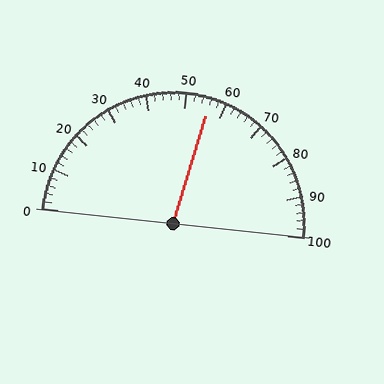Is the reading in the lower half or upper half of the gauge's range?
The reading is in the upper half of the range (0 to 100).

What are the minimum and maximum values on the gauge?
The gauge ranges from 0 to 100.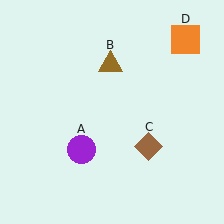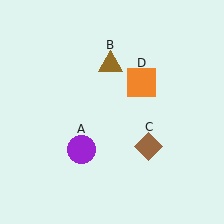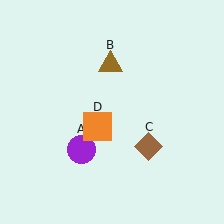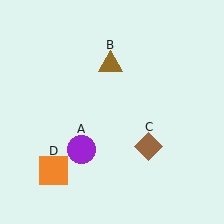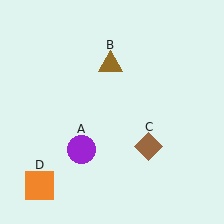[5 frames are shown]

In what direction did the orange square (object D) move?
The orange square (object D) moved down and to the left.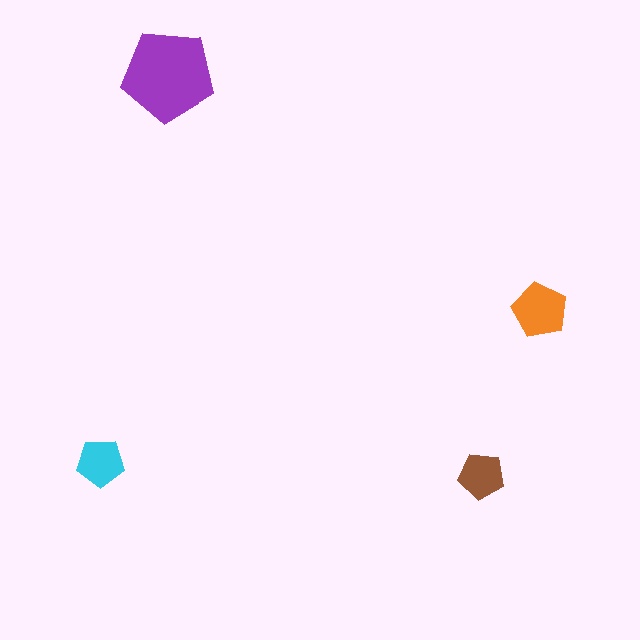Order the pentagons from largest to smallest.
the purple one, the orange one, the cyan one, the brown one.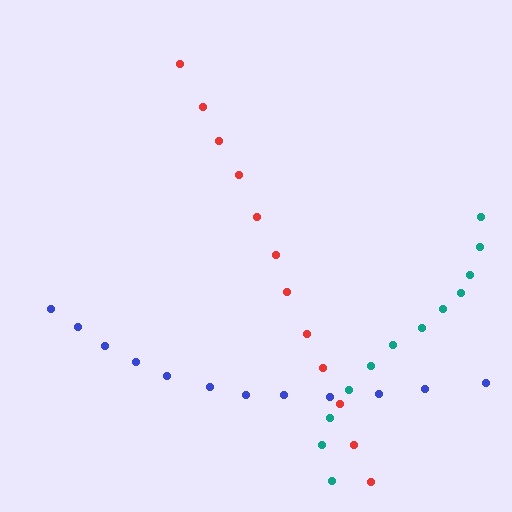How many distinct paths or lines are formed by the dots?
There are 3 distinct paths.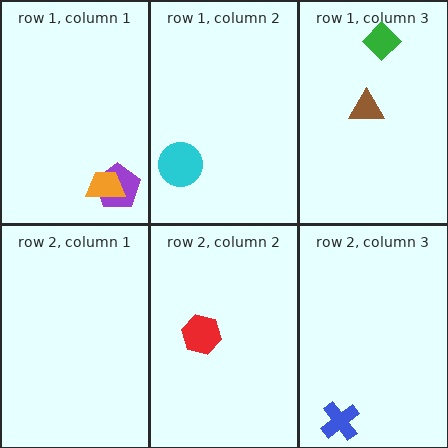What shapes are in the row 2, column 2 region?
The red hexagon.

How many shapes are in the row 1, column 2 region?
1.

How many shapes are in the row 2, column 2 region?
1.